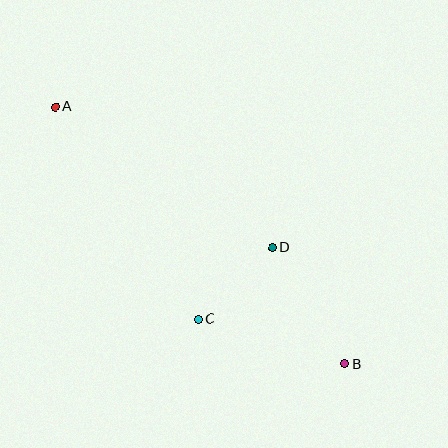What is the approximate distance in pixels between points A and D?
The distance between A and D is approximately 258 pixels.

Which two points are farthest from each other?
Points A and B are farthest from each other.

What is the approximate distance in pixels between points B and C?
The distance between B and C is approximately 153 pixels.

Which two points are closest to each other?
Points C and D are closest to each other.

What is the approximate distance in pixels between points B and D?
The distance between B and D is approximately 137 pixels.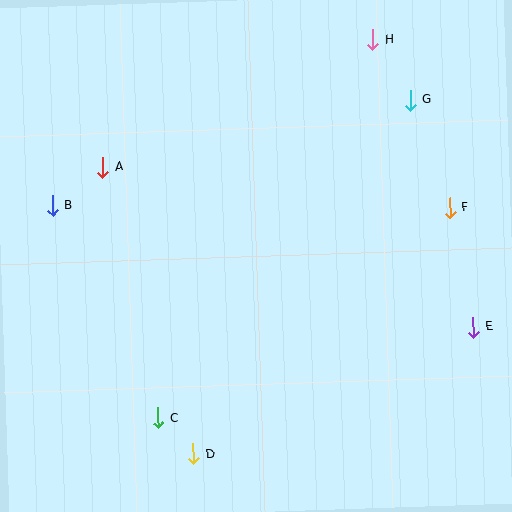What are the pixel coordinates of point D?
Point D is at (193, 454).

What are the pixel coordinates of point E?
Point E is at (473, 327).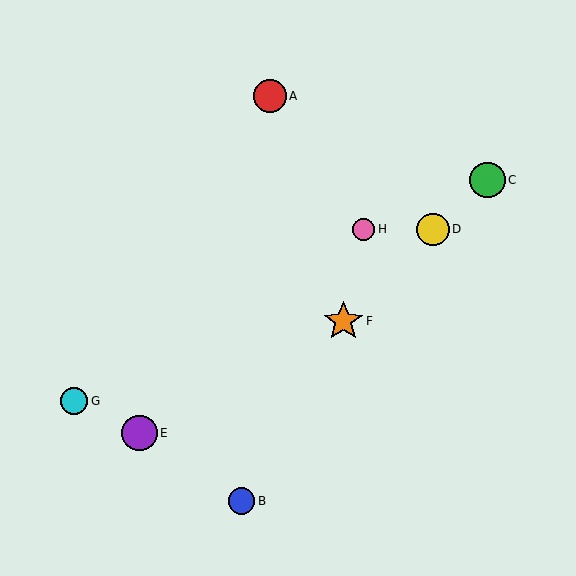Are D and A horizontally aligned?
No, D is at y≈229 and A is at y≈96.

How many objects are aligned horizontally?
2 objects (D, H) are aligned horizontally.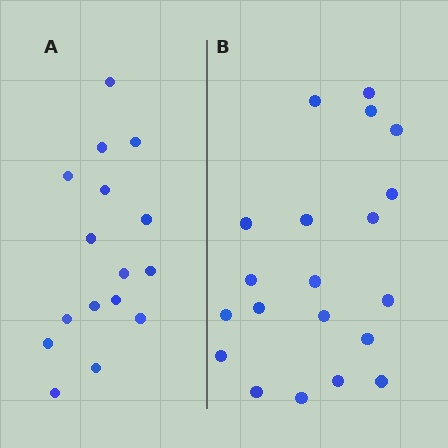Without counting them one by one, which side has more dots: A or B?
Region B (the right region) has more dots.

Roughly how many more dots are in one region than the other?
Region B has about 4 more dots than region A.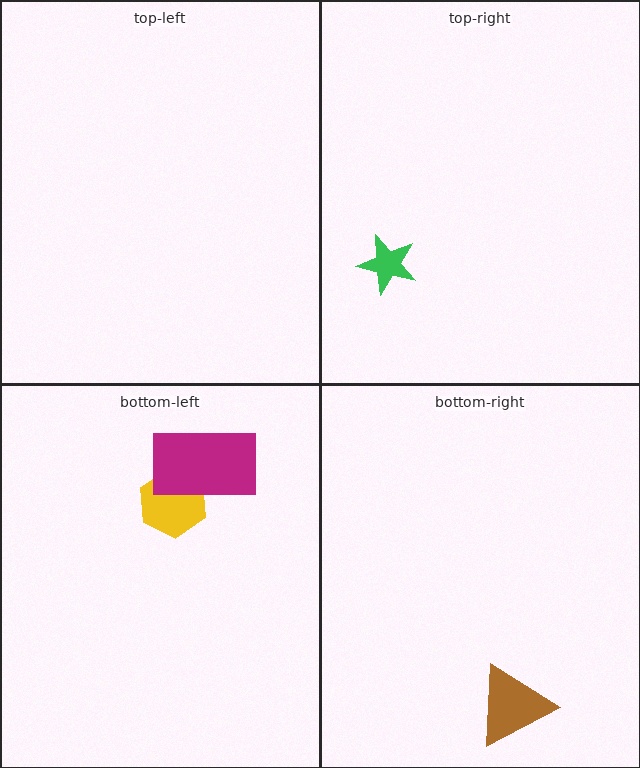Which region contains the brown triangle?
The bottom-right region.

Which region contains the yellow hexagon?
The bottom-left region.